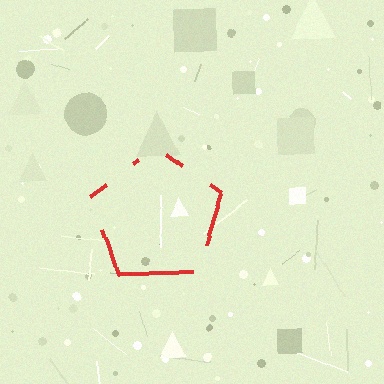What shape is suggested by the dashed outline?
The dashed outline suggests a pentagon.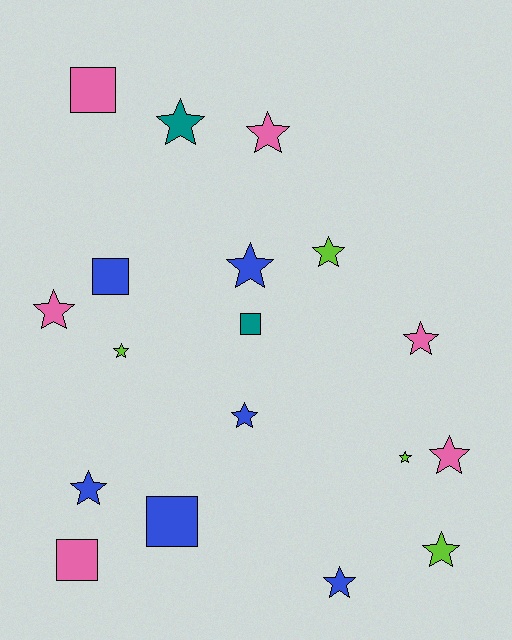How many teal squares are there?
There is 1 teal square.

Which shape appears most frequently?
Star, with 13 objects.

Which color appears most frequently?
Blue, with 6 objects.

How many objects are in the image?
There are 18 objects.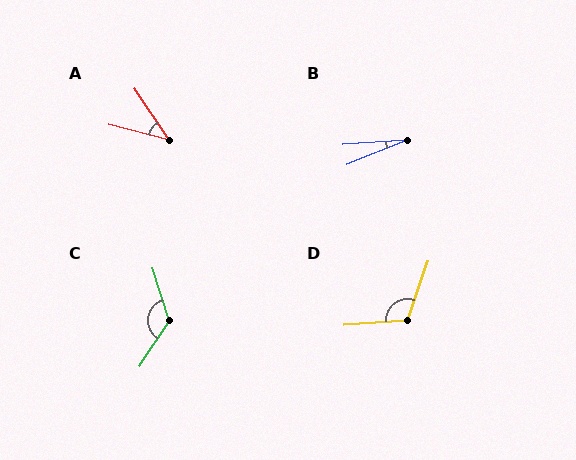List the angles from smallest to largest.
B (18°), A (42°), D (113°), C (130°).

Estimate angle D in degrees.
Approximately 113 degrees.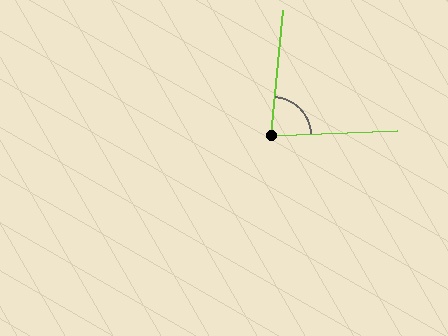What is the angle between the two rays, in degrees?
Approximately 82 degrees.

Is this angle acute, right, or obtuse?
It is acute.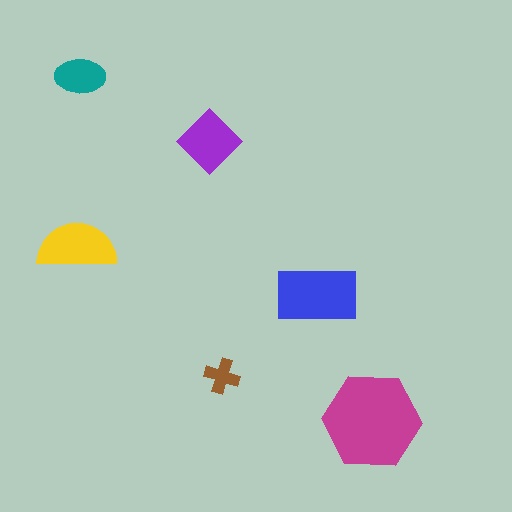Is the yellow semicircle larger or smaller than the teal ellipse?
Larger.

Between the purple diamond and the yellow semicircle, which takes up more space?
The yellow semicircle.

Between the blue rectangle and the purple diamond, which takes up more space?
The blue rectangle.